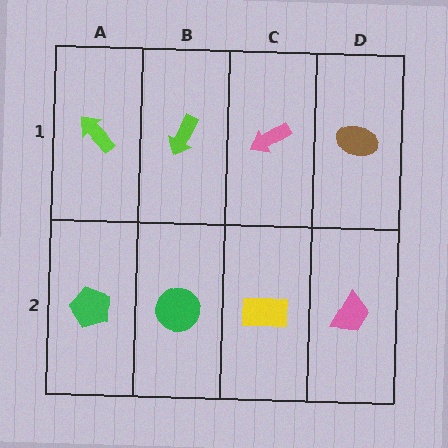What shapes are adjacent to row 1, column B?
A green circle (row 2, column B), a lime arrow (row 1, column A), a pink arrow (row 1, column C).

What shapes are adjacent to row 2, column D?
A brown ellipse (row 1, column D), a yellow rectangle (row 2, column C).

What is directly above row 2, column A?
A lime arrow.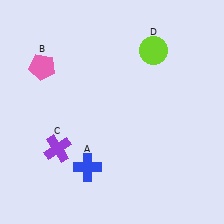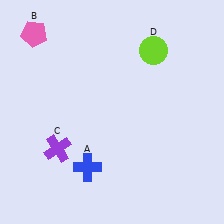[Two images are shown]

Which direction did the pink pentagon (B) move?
The pink pentagon (B) moved up.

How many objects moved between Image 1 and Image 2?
1 object moved between the two images.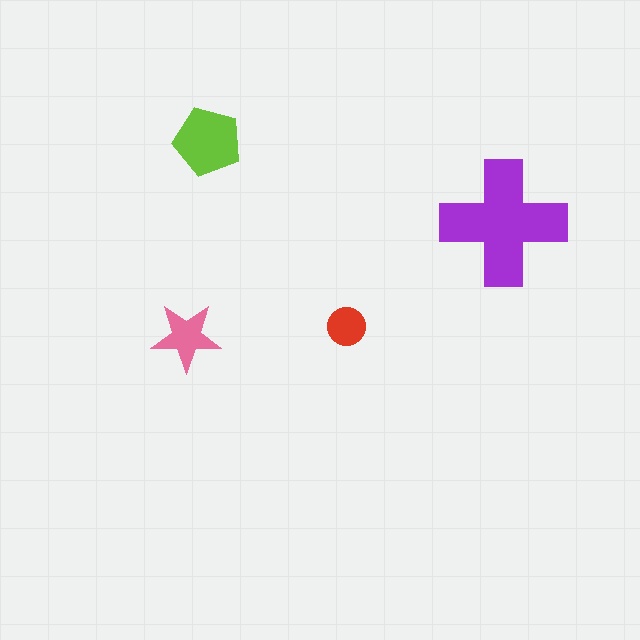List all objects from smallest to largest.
The red circle, the pink star, the lime pentagon, the purple cross.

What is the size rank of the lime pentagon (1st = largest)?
2nd.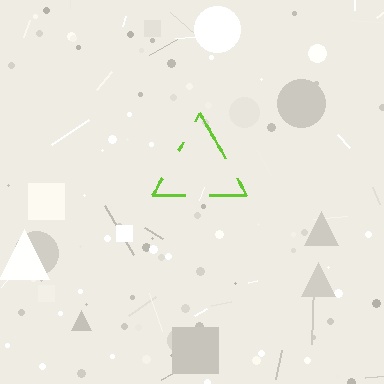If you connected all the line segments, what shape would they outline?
They would outline a triangle.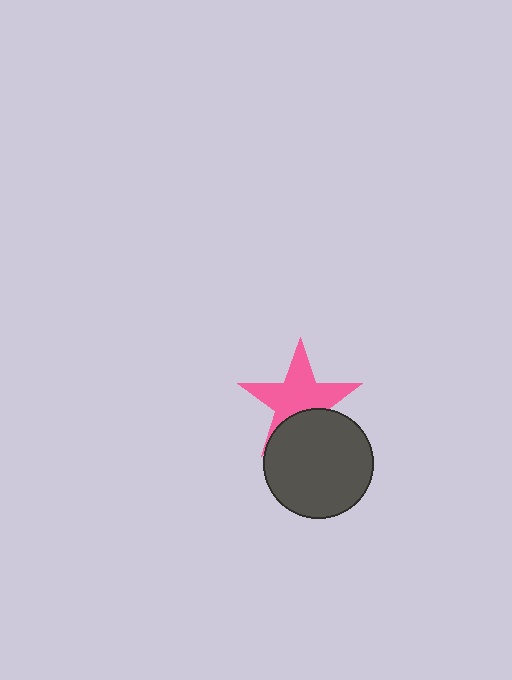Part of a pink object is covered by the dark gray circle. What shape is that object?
It is a star.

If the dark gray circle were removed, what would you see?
You would see the complete pink star.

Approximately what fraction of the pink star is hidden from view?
Roughly 33% of the pink star is hidden behind the dark gray circle.